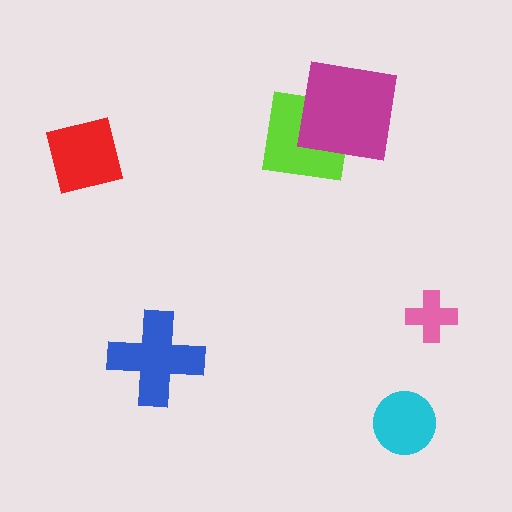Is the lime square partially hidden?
Yes, it is partially covered by another shape.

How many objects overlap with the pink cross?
0 objects overlap with the pink cross.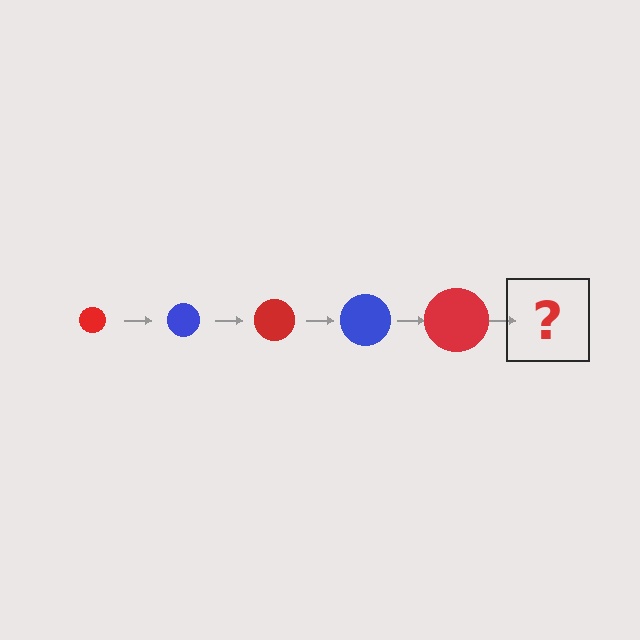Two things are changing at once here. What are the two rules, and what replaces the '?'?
The two rules are that the circle grows larger each step and the color cycles through red and blue. The '?' should be a blue circle, larger than the previous one.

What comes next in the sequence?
The next element should be a blue circle, larger than the previous one.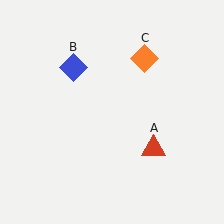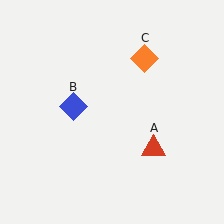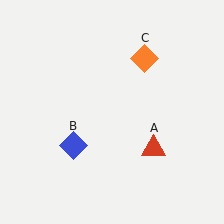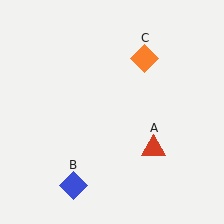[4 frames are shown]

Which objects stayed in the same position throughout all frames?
Red triangle (object A) and orange diamond (object C) remained stationary.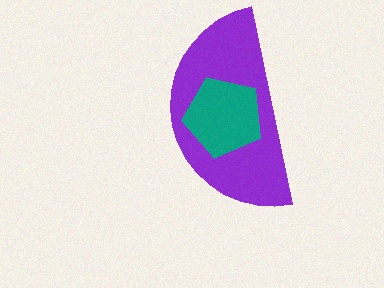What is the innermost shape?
The teal pentagon.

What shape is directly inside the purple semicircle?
The teal pentagon.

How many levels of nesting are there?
2.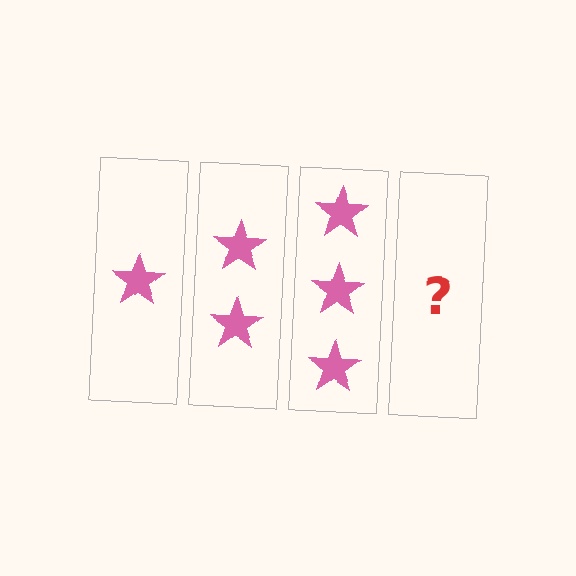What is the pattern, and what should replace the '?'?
The pattern is that each step adds one more star. The '?' should be 4 stars.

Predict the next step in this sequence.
The next step is 4 stars.